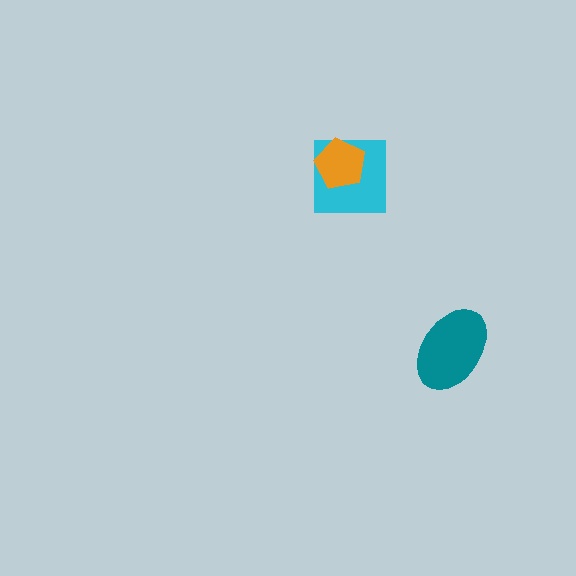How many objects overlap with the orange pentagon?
1 object overlaps with the orange pentagon.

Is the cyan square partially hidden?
Yes, it is partially covered by another shape.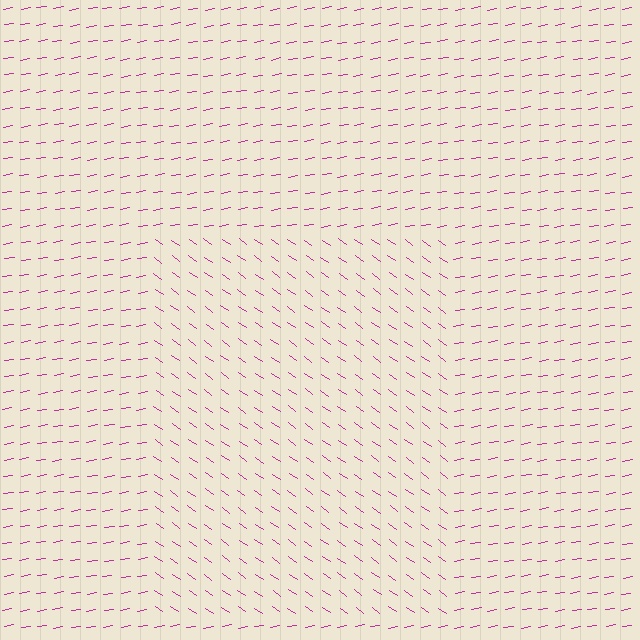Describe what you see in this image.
The image is filled with small magenta line segments. A rectangle region in the image has lines oriented differently from the surrounding lines, creating a visible texture boundary.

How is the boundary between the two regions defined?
The boundary is defined purely by a change in line orientation (approximately 45 degrees difference). All lines are the same color and thickness.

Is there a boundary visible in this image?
Yes, there is a texture boundary formed by a change in line orientation.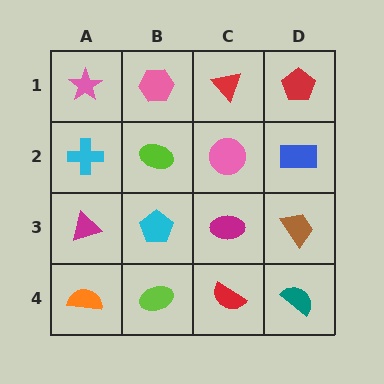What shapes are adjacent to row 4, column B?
A cyan pentagon (row 3, column B), an orange semicircle (row 4, column A), a red semicircle (row 4, column C).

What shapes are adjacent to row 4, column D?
A brown trapezoid (row 3, column D), a red semicircle (row 4, column C).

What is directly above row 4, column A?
A magenta triangle.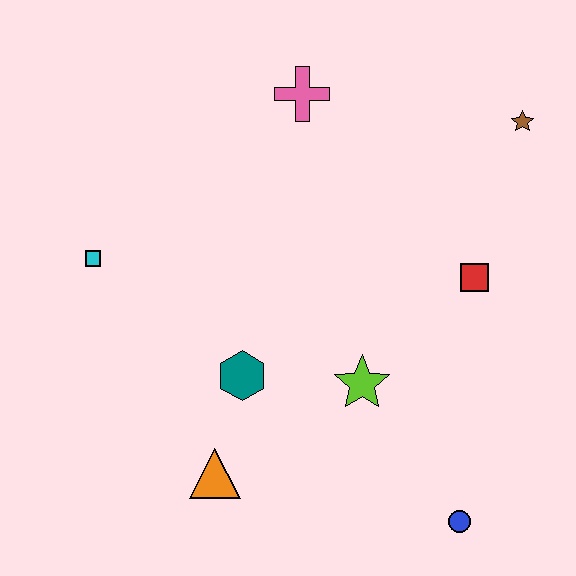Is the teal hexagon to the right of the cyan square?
Yes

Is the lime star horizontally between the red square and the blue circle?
No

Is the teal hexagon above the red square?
No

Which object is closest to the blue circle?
The lime star is closest to the blue circle.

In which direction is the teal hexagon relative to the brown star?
The teal hexagon is to the left of the brown star.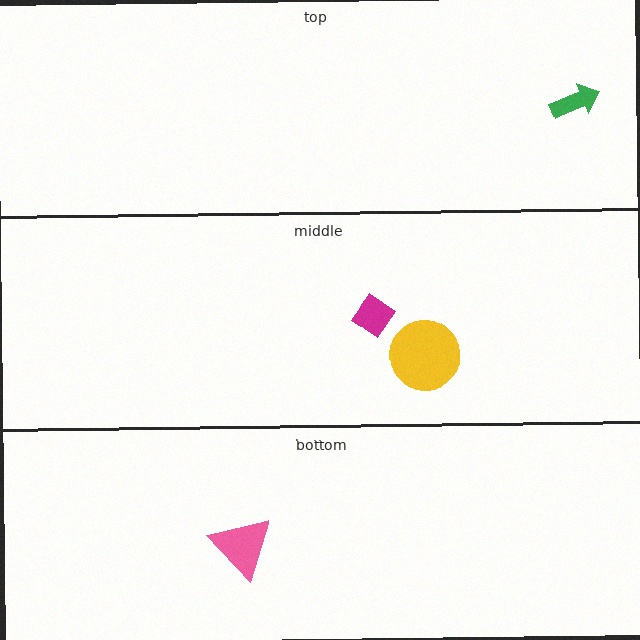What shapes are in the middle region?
The yellow circle, the magenta diamond.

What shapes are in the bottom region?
The pink triangle.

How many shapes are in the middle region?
2.